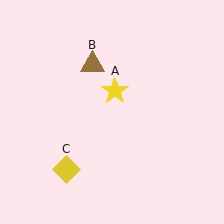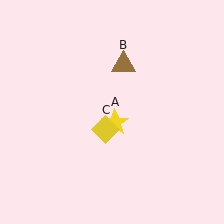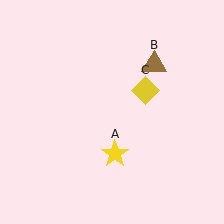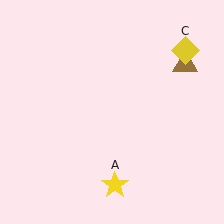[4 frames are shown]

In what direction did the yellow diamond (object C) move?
The yellow diamond (object C) moved up and to the right.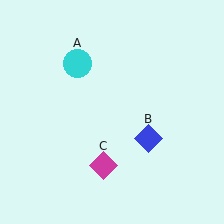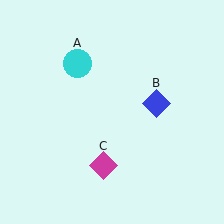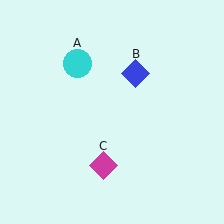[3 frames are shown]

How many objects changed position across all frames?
1 object changed position: blue diamond (object B).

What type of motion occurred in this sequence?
The blue diamond (object B) rotated counterclockwise around the center of the scene.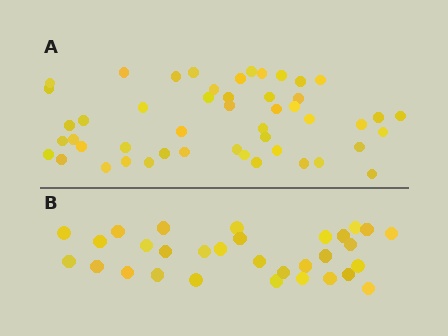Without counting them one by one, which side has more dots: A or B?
Region A (the top region) has more dots.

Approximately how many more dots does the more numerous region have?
Region A has approximately 20 more dots than region B.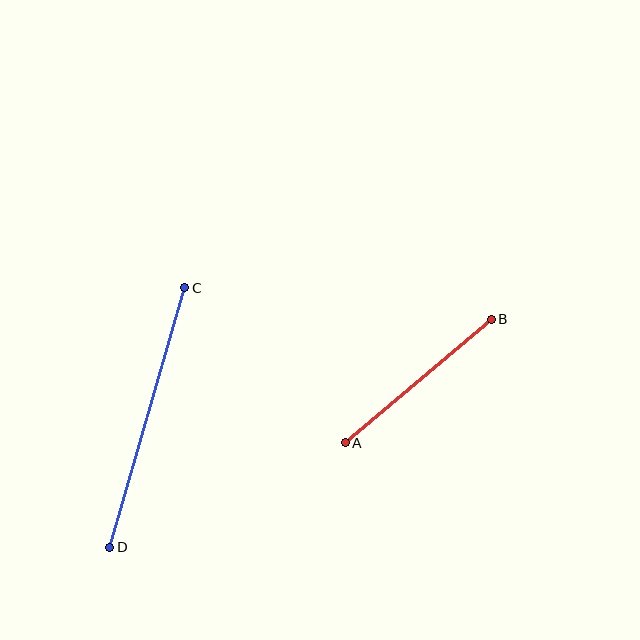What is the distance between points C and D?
The distance is approximately 270 pixels.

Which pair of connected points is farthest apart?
Points C and D are farthest apart.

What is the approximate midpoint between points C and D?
The midpoint is at approximately (147, 417) pixels.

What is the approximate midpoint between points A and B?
The midpoint is at approximately (418, 381) pixels.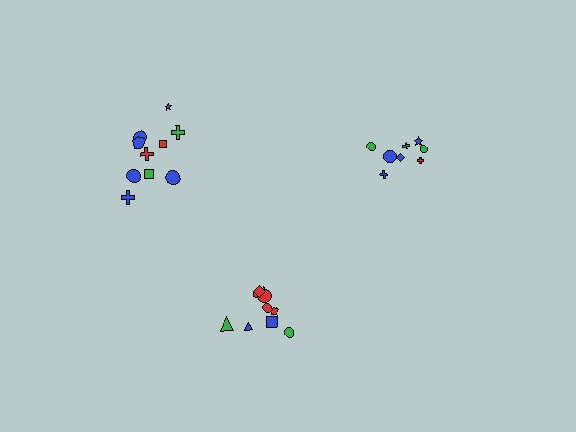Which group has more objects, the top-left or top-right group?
The top-left group.